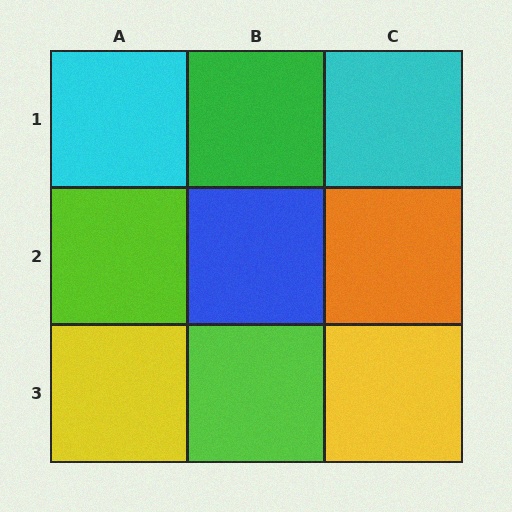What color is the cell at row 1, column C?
Cyan.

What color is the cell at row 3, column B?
Lime.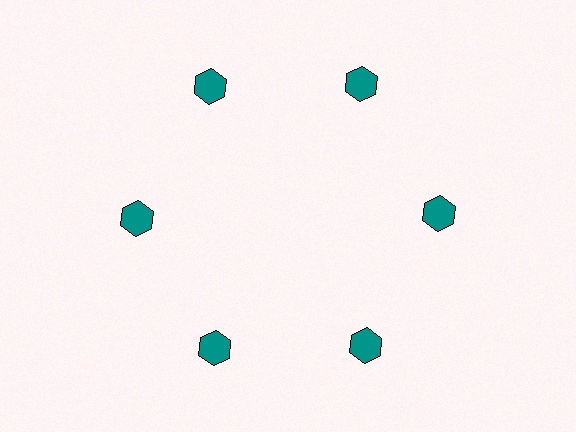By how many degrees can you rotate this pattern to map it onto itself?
The pattern maps onto itself every 60 degrees of rotation.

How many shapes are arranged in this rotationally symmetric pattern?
There are 6 shapes, arranged in 6 groups of 1.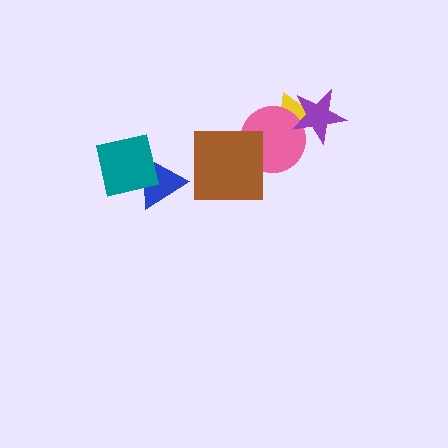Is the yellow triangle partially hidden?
Yes, it is partially covered by another shape.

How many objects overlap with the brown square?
1 object overlaps with the brown square.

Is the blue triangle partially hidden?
Yes, it is partially covered by another shape.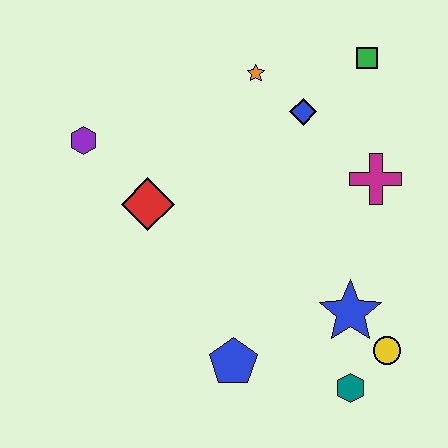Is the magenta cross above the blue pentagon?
Yes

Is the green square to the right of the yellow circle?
No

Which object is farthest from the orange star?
The teal hexagon is farthest from the orange star.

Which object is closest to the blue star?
The yellow circle is closest to the blue star.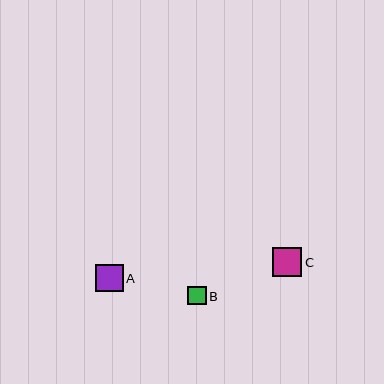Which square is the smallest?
Square B is the smallest with a size of approximately 18 pixels.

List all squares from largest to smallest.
From largest to smallest: C, A, B.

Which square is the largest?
Square C is the largest with a size of approximately 29 pixels.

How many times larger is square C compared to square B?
Square C is approximately 1.6 times the size of square B.